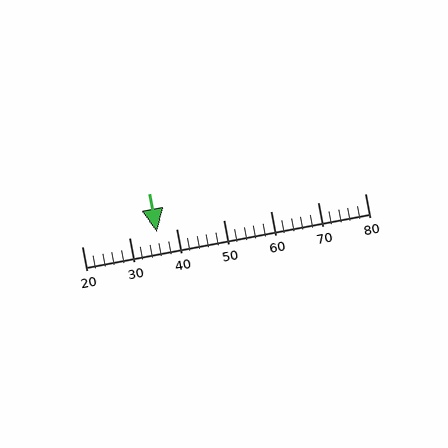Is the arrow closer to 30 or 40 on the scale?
The arrow is closer to 40.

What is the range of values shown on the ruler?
The ruler shows values from 20 to 80.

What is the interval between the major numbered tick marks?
The major tick marks are spaced 10 units apart.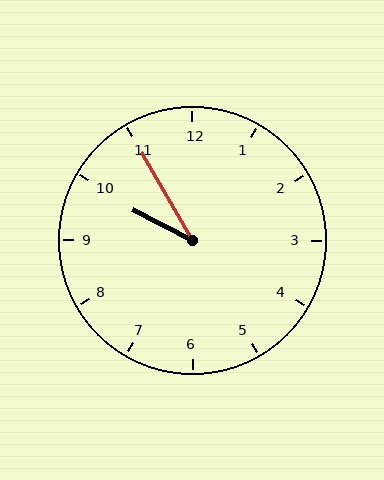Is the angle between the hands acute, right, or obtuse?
It is acute.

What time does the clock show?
9:55.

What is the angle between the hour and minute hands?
Approximately 32 degrees.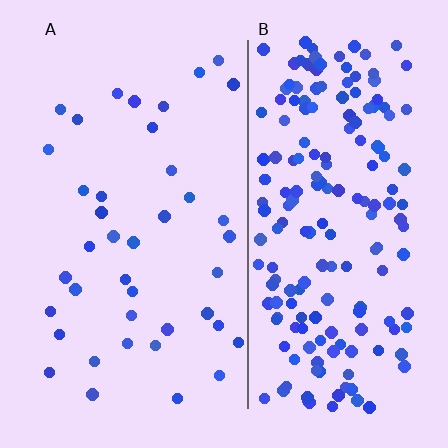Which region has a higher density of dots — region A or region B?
B (the right).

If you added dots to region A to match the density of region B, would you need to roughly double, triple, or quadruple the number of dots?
Approximately quadruple.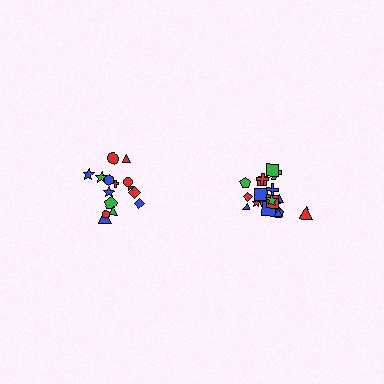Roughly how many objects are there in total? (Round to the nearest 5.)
Roughly 35 objects in total.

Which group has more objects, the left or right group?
The right group.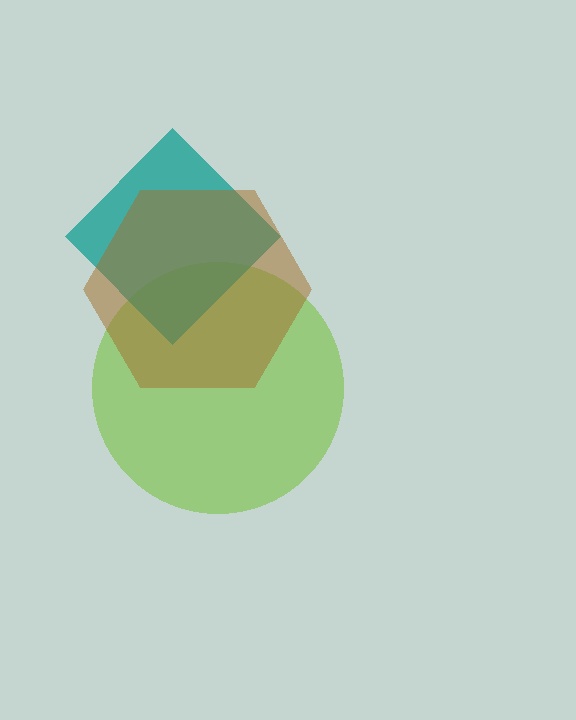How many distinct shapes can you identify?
There are 3 distinct shapes: a lime circle, a teal diamond, a brown hexagon.